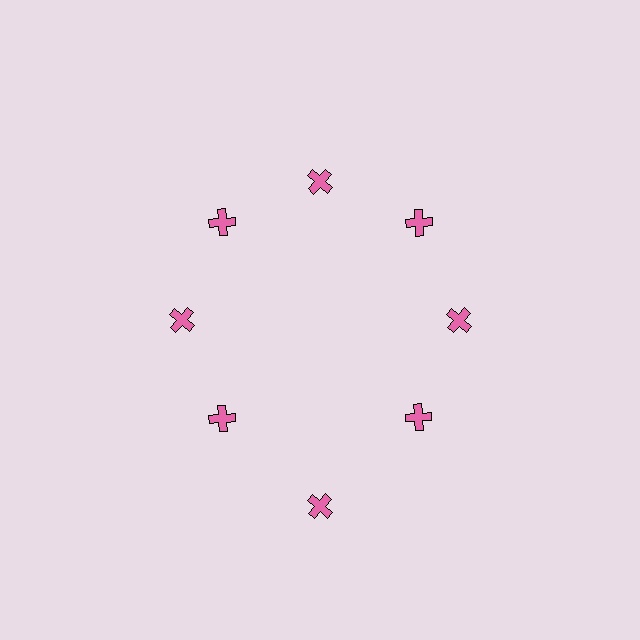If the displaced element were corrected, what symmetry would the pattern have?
It would have 8-fold rotational symmetry — the pattern would map onto itself every 45 degrees.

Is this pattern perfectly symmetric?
No. The 8 pink crosses are arranged in a ring, but one element near the 6 o'clock position is pushed outward from the center, breaking the 8-fold rotational symmetry.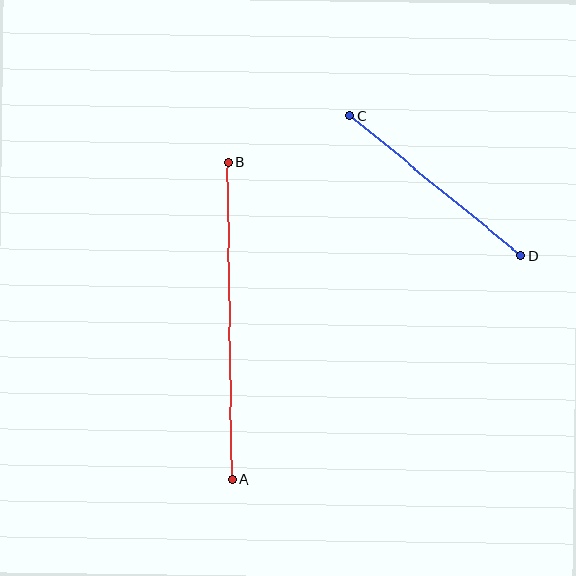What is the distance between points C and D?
The distance is approximately 222 pixels.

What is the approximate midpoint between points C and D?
The midpoint is at approximately (436, 186) pixels.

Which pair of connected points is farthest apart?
Points A and B are farthest apart.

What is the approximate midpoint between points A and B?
The midpoint is at approximately (230, 321) pixels.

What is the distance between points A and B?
The distance is approximately 317 pixels.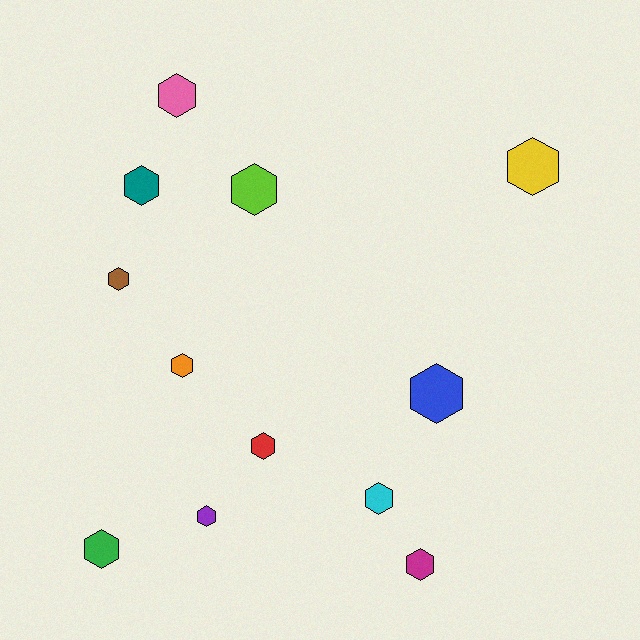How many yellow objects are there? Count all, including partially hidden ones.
There is 1 yellow object.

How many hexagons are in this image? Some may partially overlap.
There are 12 hexagons.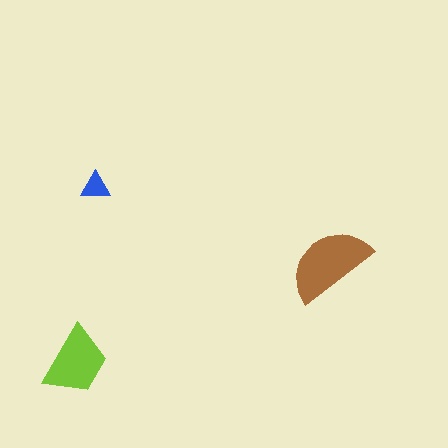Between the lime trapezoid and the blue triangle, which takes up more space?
The lime trapezoid.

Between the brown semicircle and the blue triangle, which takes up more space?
The brown semicircle.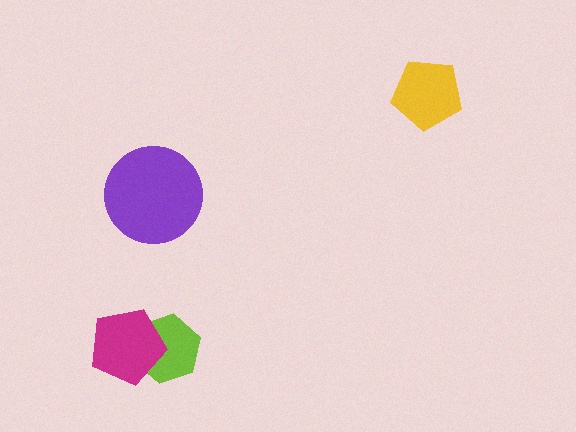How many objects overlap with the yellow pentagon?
0 objects overlap with the yellow pentagon.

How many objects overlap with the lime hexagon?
1 object overlaps with the lime hexagon.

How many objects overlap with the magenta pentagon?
1 object overlaps with the magenta pentagon.